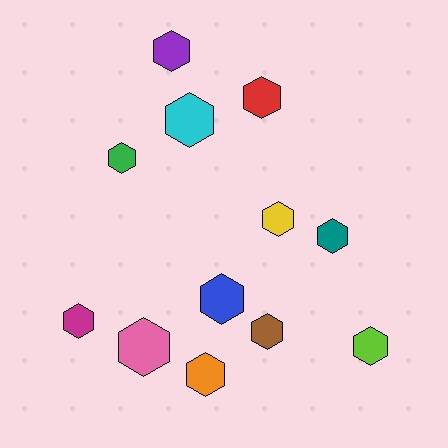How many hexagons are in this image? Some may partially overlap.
There are 12 hexagons.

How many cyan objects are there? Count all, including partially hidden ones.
There is 1 cyan object.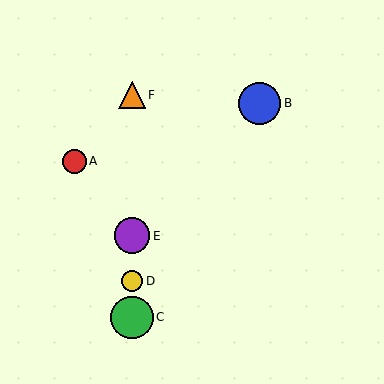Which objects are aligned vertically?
Objects C, D, E, F are aligned vertically.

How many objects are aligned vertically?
4 objects (C, D, E, F) are aligned vertically.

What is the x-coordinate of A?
Object A is at x≈75.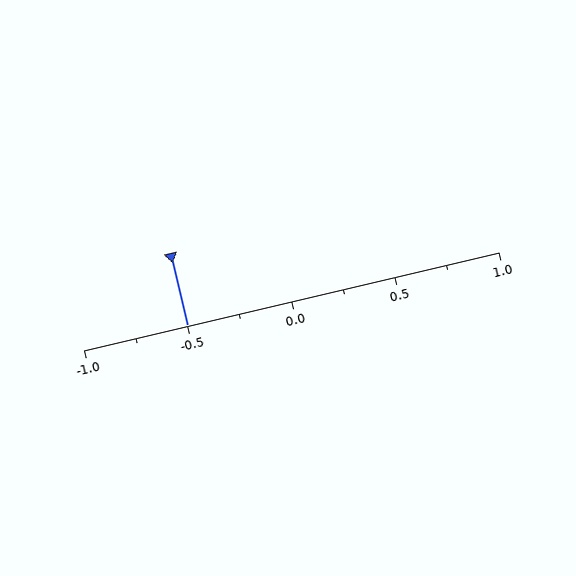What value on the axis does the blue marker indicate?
The marker indicates approximately -0.5.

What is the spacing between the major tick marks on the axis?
The major ticks are spaced 0.5 apart.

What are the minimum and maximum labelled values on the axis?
The axis runs from -1.0 to 1.0.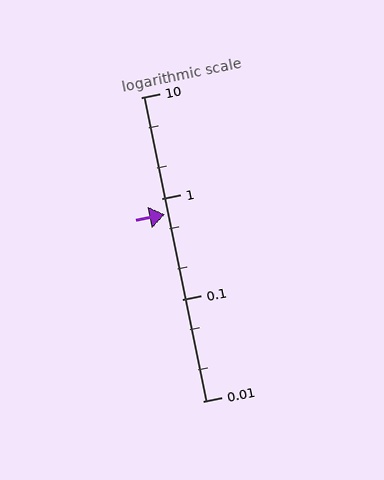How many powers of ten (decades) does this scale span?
The scale spans 3 decades, from 0.01 to 10.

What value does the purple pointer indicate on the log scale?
The pointer indicates approximately 0.7.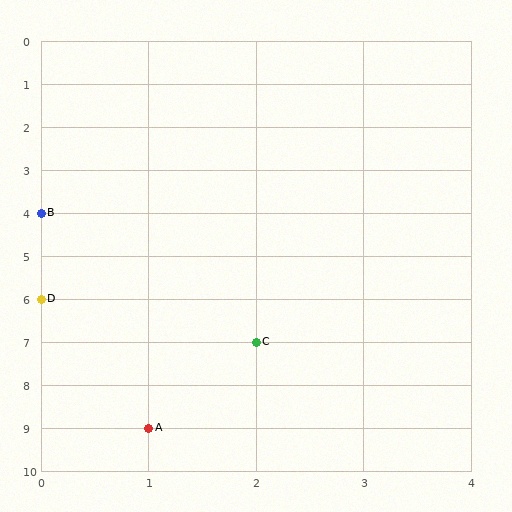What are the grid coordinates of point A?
Point A is at grid coordinates (1, 9).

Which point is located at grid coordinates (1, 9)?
Point A is at (1, 9).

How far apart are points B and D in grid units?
Points B and D are 2 rows apart.